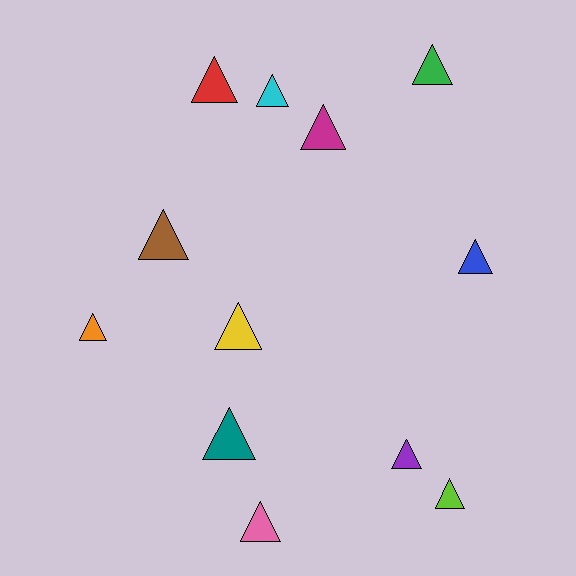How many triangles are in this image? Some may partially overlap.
There are 12 triangles.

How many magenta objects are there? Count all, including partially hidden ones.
There is 1 magenta object.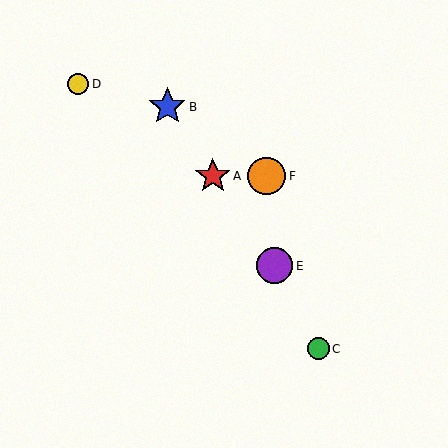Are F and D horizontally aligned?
No, F is at y≈176 and D is at y≈84.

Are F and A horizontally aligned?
Yes, both are at y≈176.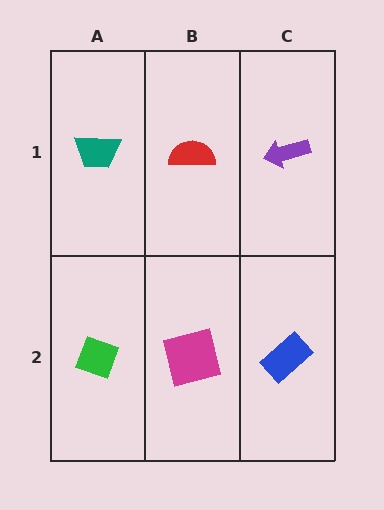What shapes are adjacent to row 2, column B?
A red semicircle (row 1, column B), a green diamond (row 2, column A), a blue rectangle (row 2, column C).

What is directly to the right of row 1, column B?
A purple arrow.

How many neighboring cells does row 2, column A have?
2.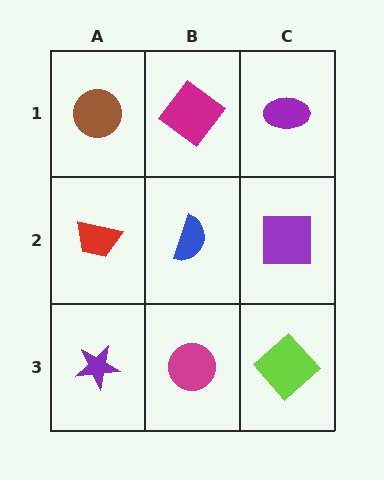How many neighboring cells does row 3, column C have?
2.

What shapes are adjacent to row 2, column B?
A magenta diamond (row 1, column B), a magenta circle (row 3, column B), a red trapezoid (row 2, column A), a purple square (row 2, column C).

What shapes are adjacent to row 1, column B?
A blue semicircle (row 2, column B), a brown circle (row 1, column A), a purple ellipse (row 1, column C).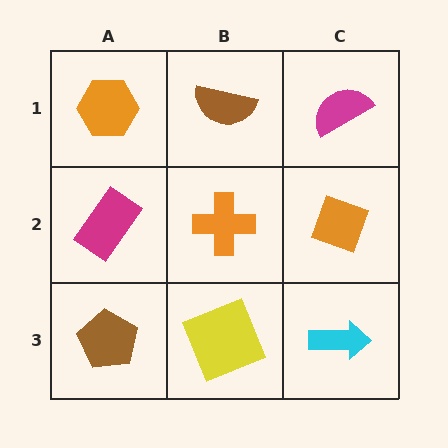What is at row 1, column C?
A magenta semicircle.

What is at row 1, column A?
An orange hexagon.